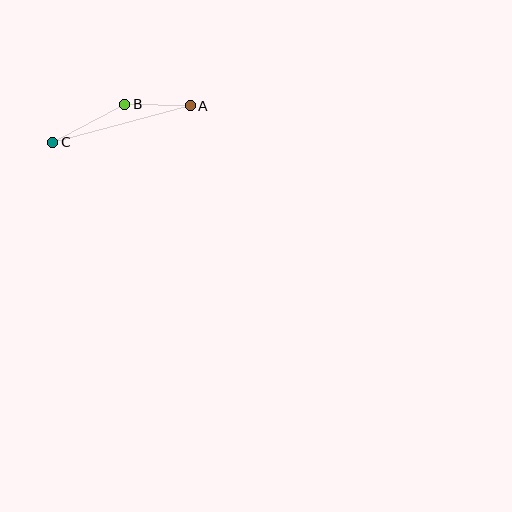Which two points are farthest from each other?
Points A and C are farthest from each other.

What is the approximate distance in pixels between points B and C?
The distance between B and C is approximately 81 pixels.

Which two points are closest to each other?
Points A and B are closest to each other.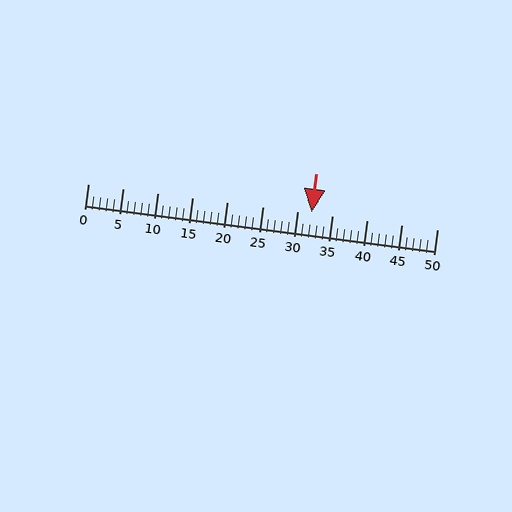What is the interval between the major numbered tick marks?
The major tick marks are spaced 5 units apart.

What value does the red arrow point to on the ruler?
The red arrow points to approximately 32.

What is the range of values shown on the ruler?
The ruler shows values from 0 to 50.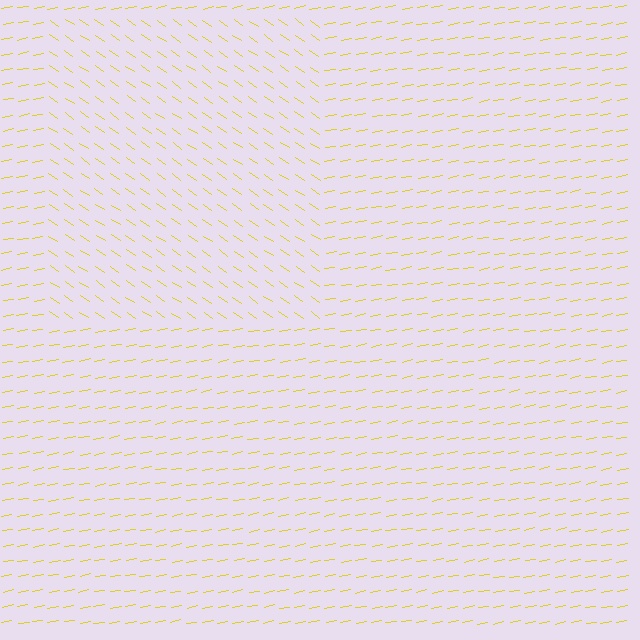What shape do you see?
I see a rectangle.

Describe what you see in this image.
The image is filled with small yellow line segments. A rectangle region in the image has lines oriented differently from the surrounding lines, creating a visible texture boundary.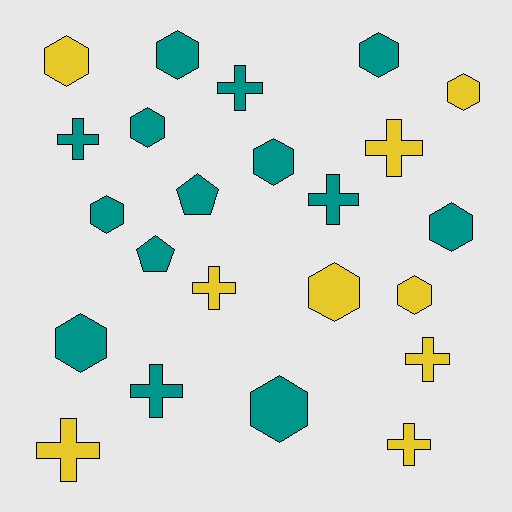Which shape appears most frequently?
Hexagon, with 12 objects.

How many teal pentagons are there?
There are 2 teal pentagons.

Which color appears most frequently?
Teal, with 14 objects.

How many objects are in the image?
There are 23 objects.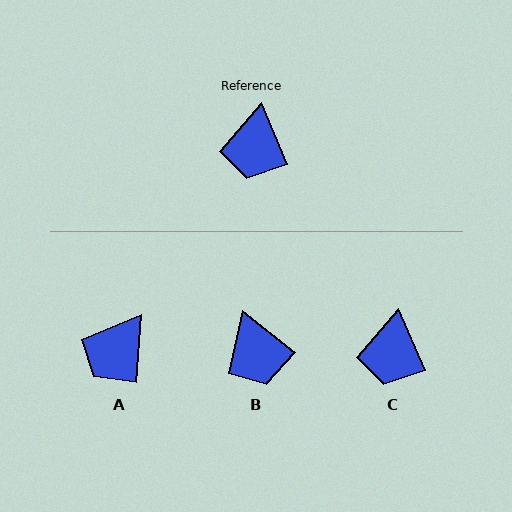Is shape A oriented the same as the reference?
No, it is off by about 27 degrees.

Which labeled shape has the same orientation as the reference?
C.